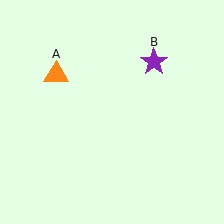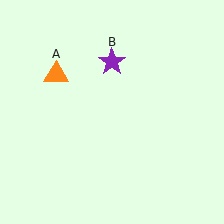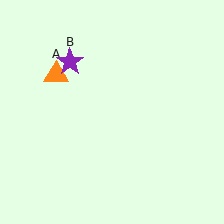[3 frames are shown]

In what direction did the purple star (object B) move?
The purple star (object B) moved left.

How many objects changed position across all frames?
1 object changed position: purple star (object B).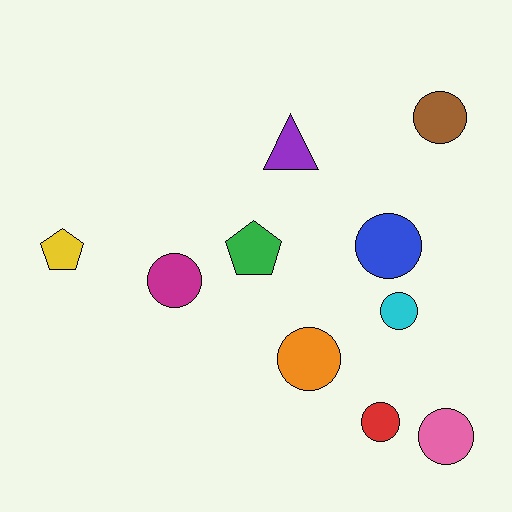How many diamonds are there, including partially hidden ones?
There are no diamonds.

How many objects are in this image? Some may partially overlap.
There are 10 objects.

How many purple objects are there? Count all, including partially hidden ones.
There is 1 purple object.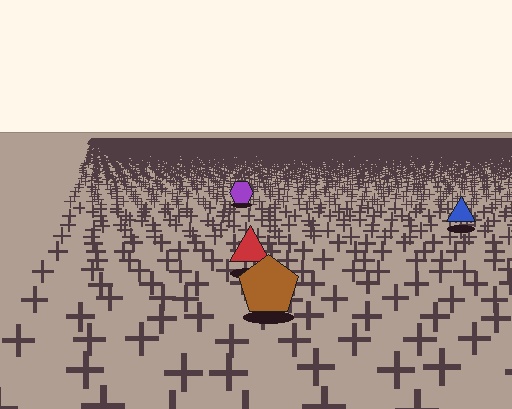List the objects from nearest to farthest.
From nearest to farthest: the brown pentagon, the red triangle, the blue triangle, the purple hexagon.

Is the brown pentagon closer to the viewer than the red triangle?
Yes. The brown pentagon is closer — you can tell from the texture gradient: the ground texture is coarser near it.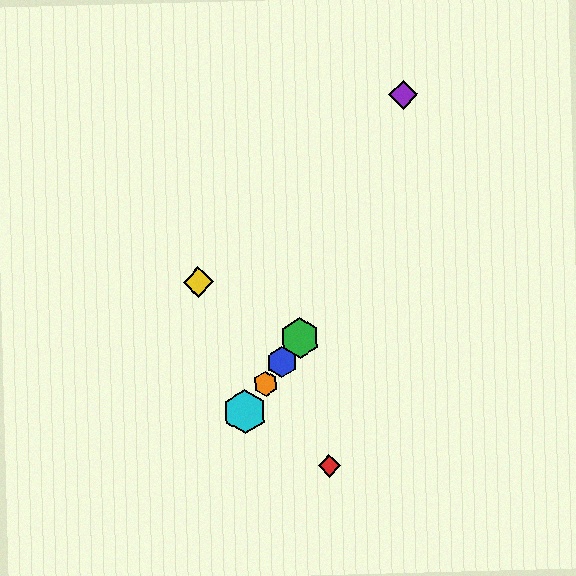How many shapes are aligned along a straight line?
4 shapes (the blue hexagon, the green hexagon, the orange hexagon, the cyan hexagon) are aligned along a straight line.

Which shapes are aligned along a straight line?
The blue hexagon, the green hexagon, the orange hexagon, the cyan hexagon are aligned along a straight line.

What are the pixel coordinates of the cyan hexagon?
The cyan hexagon is at (245, 411).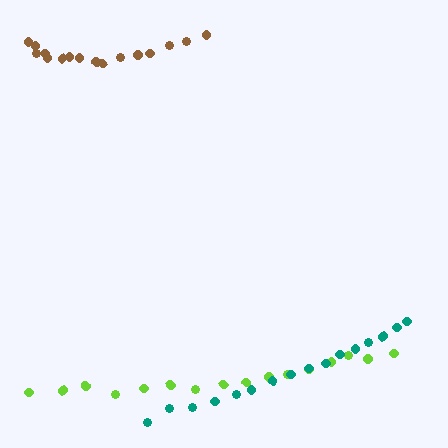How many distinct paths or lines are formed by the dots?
There are 3 distinct paths.